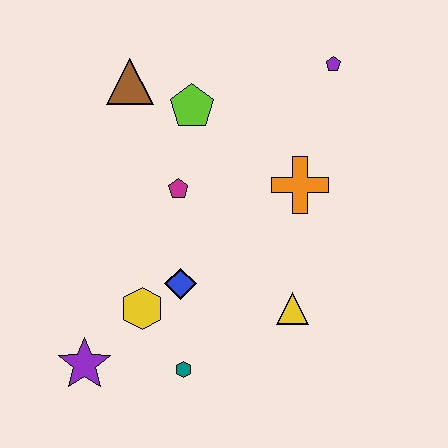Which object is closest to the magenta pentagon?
The lime pentagon is closest to the magenta pentagon.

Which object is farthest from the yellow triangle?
The brown triangle is farthest from the yellow triangle.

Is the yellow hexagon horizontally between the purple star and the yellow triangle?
Yes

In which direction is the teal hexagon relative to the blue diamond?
The teal hexagon is below the blue diamond.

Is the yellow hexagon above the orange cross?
No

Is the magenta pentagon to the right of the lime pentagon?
No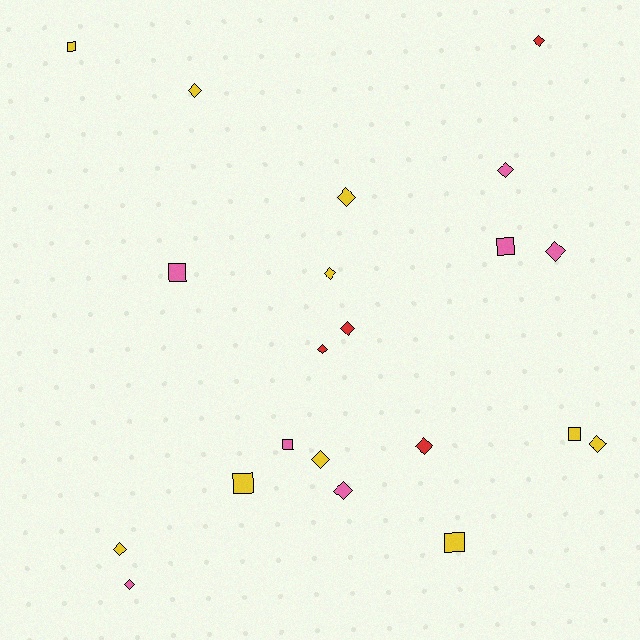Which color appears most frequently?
Yellow, with 10 objects.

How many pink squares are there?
There are 3 pink squares.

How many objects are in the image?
There are 21 objects.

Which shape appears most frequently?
Diamond, with 14 objects.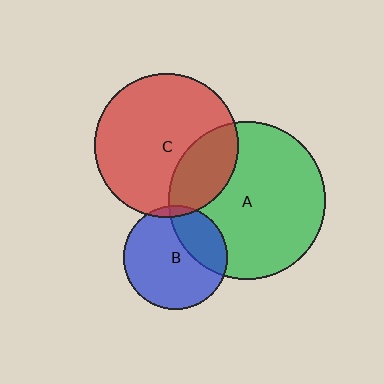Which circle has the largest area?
Circle A (green).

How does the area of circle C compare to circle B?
Approximately 1.9 times.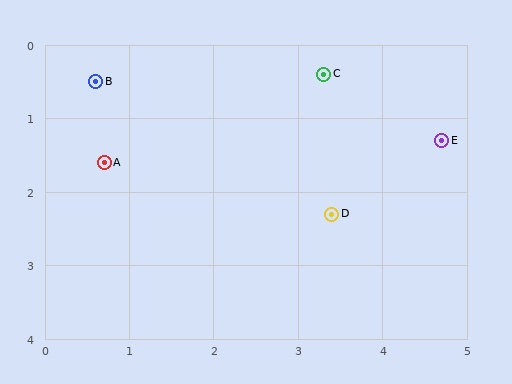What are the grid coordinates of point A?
Point A is at approximately (0.7, 1.6).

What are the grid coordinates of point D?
Point D is at approximately (3.4, 2.3).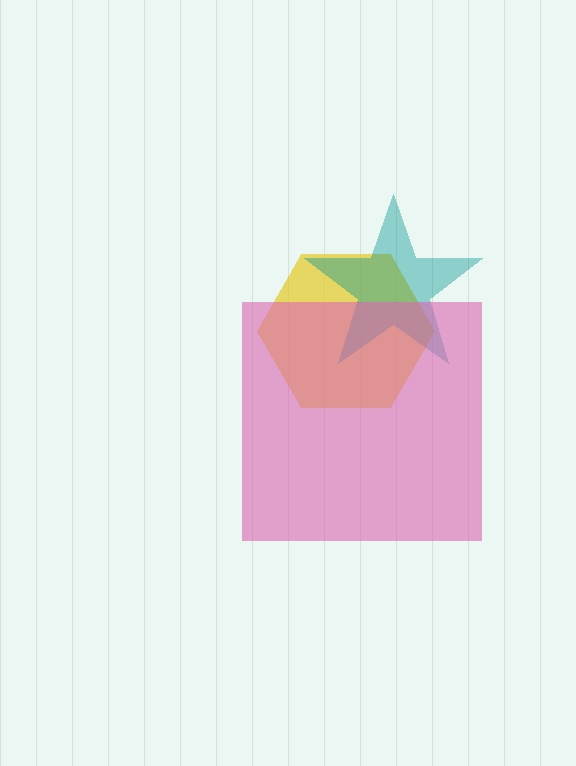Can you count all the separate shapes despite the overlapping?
Yes, there are 3 separate shapes.